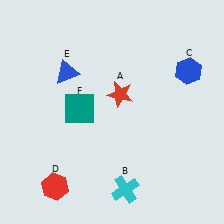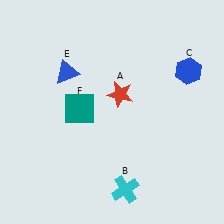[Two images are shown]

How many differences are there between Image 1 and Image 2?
There is 1 difference between the two images.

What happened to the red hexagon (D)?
The red hexagon (D) was removed in Image 2. It was in the bottom-left area of Image 1.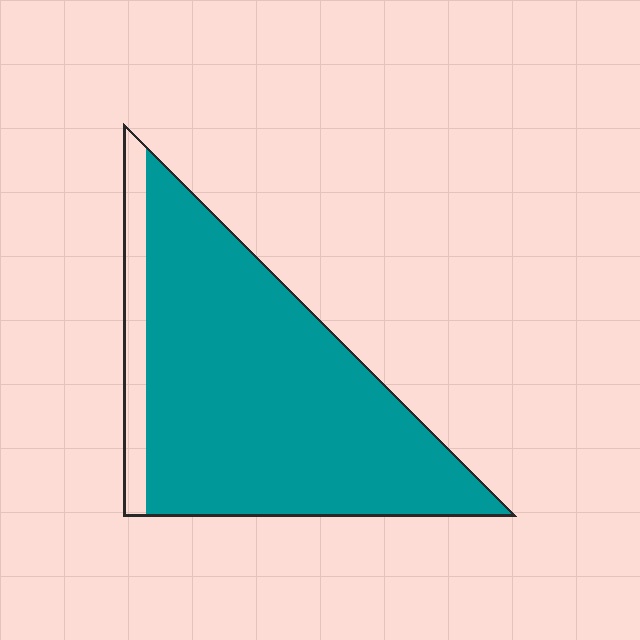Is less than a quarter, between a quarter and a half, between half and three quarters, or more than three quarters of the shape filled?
More than three quarters.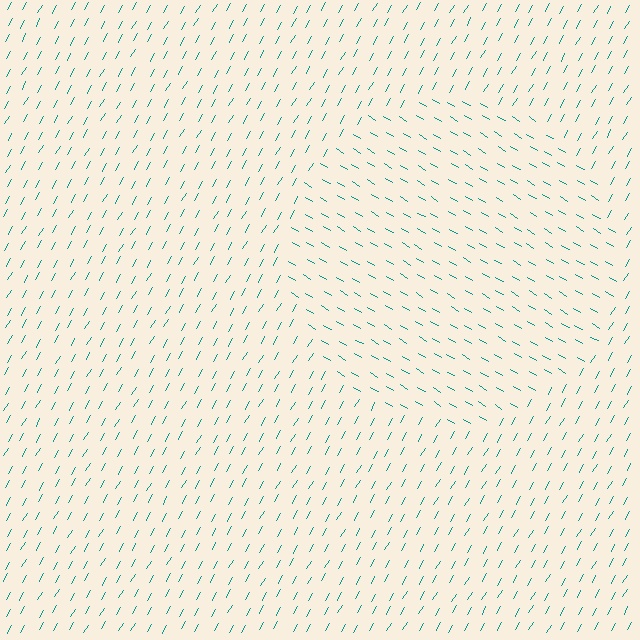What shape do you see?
I see a circle.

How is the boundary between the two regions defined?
The boundary is defined purely by a change in line orientation (approximately 89 degrees difference). All lines are the same color and thickness.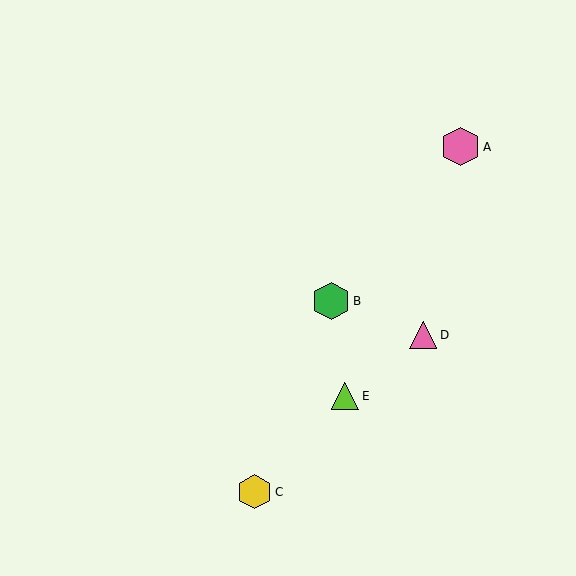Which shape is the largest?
The pink hexagon (labeled A) is the largest.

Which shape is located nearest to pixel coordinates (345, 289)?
The green hexagon (labeled B) at (331, 301) is nearest to that location.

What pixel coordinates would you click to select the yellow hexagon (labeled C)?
Click at (255, 492) to select the yellow hexagon C.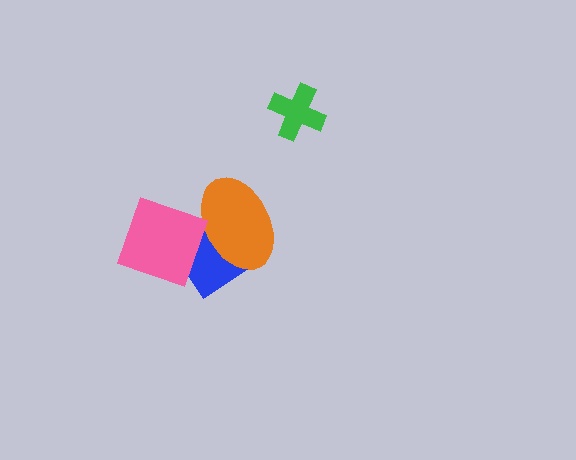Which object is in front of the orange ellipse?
The pink diamond is in front of the orange ellipse.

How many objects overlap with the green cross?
0 objects overlap with the green cross.